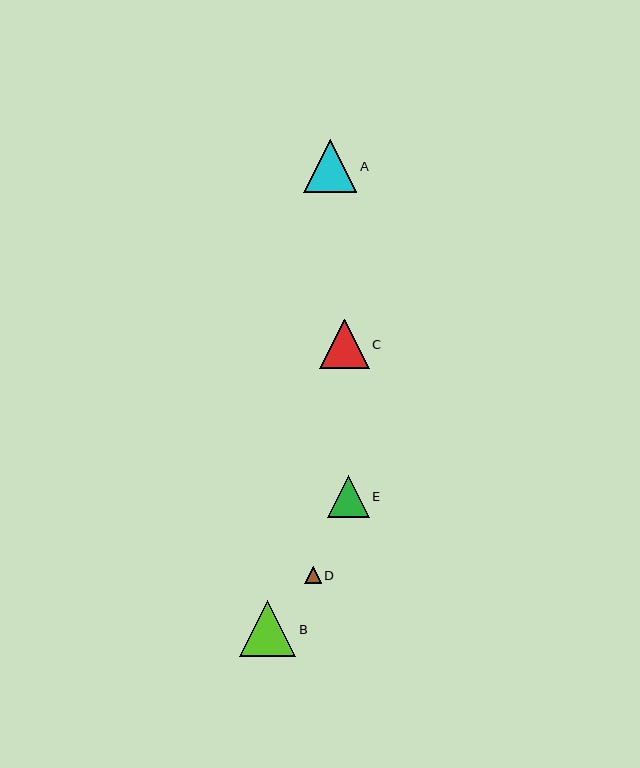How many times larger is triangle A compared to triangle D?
Triangle A is approximately 3.2 times the size of triangle D.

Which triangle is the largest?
Triangle B is the largest with a size of approximately 56 pixels.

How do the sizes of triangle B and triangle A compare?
Triangle B and triangle A are approximately the same size.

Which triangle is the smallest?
Triangle D is the smallest with a size of approximately 17 pixels.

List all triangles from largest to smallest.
From largest to smallest: B, A, C, E, D.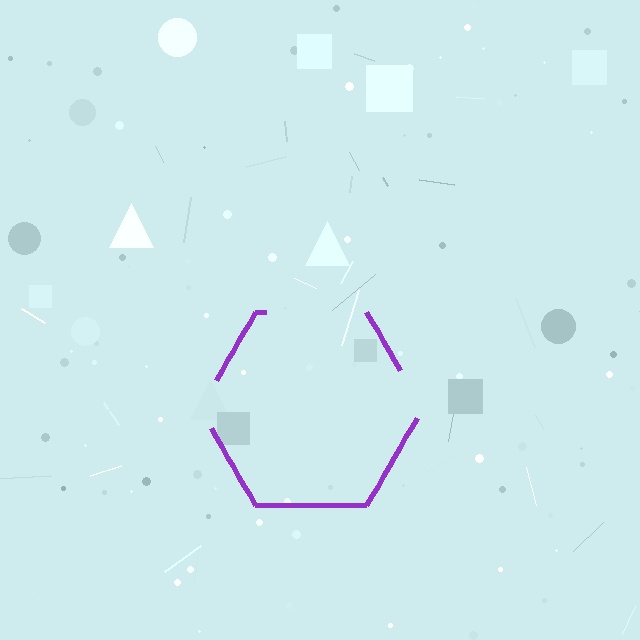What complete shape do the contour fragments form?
The contour fragments form a hexagon.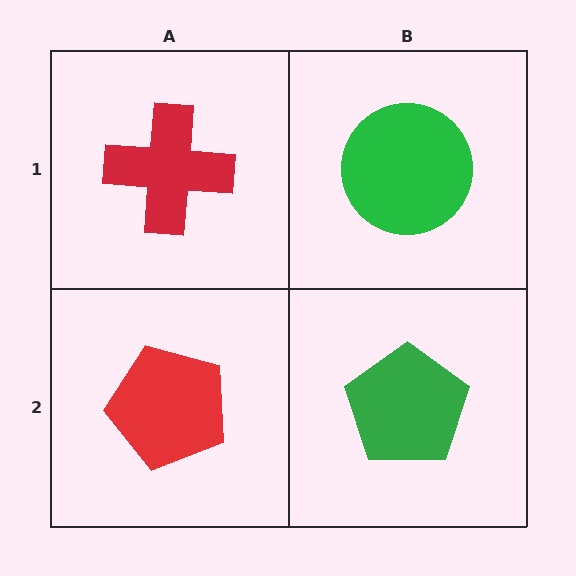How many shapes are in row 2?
2 shapes.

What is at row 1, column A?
A red cross.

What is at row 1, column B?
A green circle.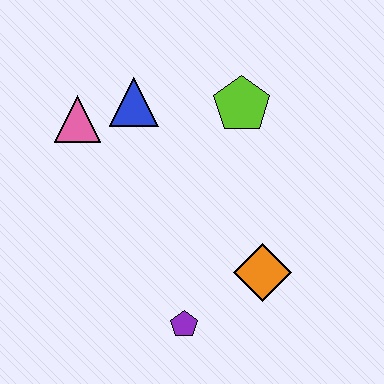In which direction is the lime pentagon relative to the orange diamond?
The lime pentagon is above the orange diamond.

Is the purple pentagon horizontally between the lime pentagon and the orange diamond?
No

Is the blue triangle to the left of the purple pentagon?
Yes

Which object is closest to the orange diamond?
The purple pentagon is closest to the orange diamond.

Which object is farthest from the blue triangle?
The purple pentagon is farthest from the blue triangle.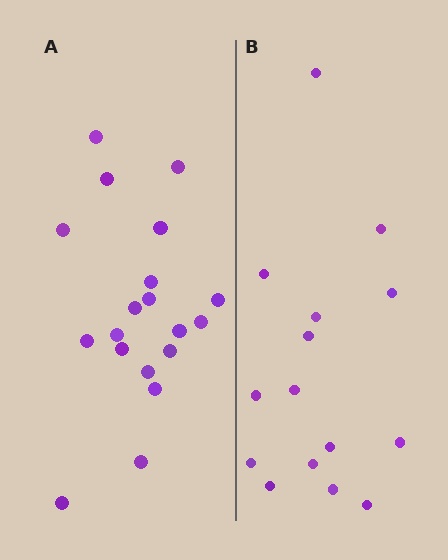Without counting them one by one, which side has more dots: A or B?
Region A (the left region) has more dots.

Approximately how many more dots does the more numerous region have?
Region A has about 4 more dots than region B.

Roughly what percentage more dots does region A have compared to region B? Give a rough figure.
About 25% more.